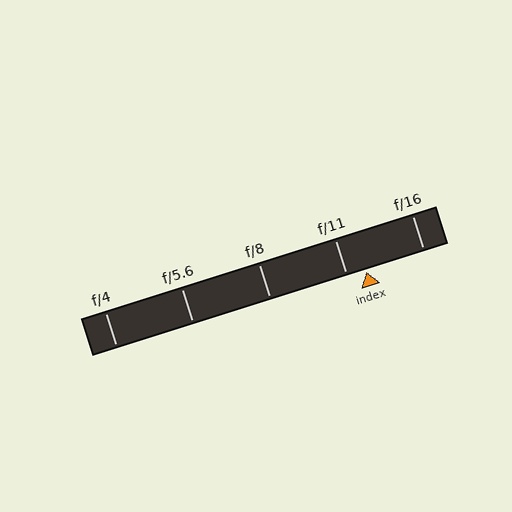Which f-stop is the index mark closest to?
The index mark is closest to f/11.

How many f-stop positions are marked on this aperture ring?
There are 5 f-stop positions marked.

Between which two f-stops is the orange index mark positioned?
The index mark is between f/11 and f/16.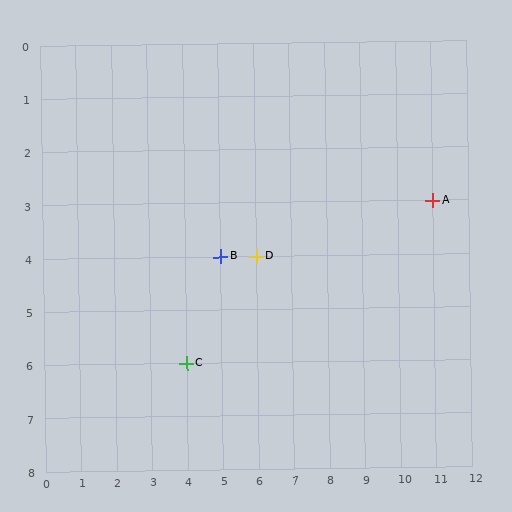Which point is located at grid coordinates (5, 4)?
Point B is at (5, 4).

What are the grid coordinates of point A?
Point A is at grid coordinates (11, 3).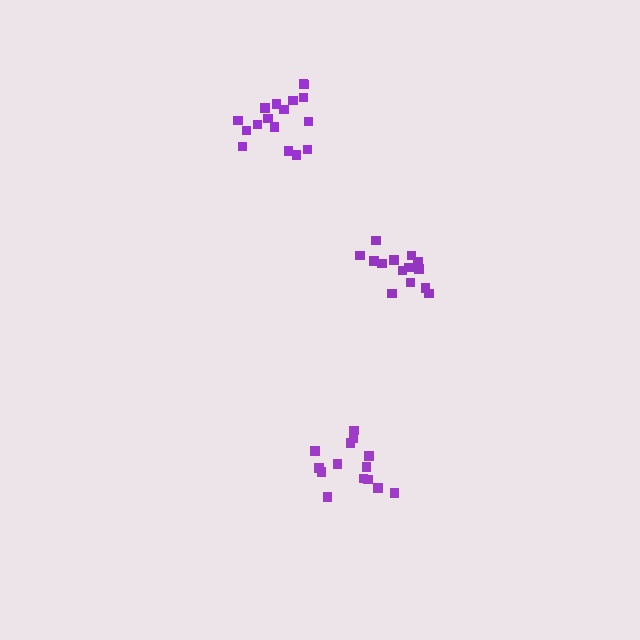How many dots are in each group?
Group 1: 14 dots, Group 2: 14 dots, Group 3: 17 dots (45 total).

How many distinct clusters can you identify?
There are 3 distinct clusters.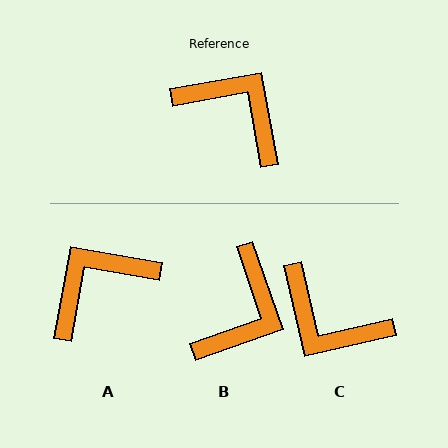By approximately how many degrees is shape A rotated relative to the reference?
Approximately 70 degrees counter-clockwise.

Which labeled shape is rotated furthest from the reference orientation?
C, about 177 degrees away.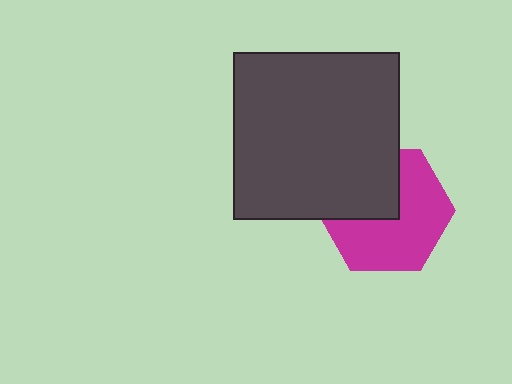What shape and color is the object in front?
The object in front is a dark gray square.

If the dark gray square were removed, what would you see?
You would see the complete magenta hexagon.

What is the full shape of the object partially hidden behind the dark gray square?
The partially hidden object is a magenta hexagon.